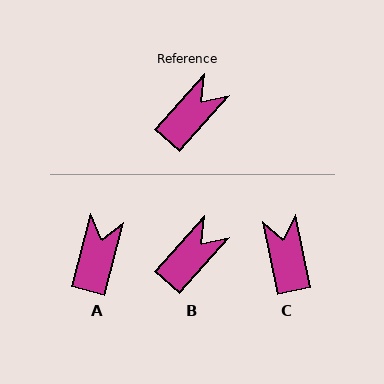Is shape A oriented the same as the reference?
No, it is off by about 27 degrees.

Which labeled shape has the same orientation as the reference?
B.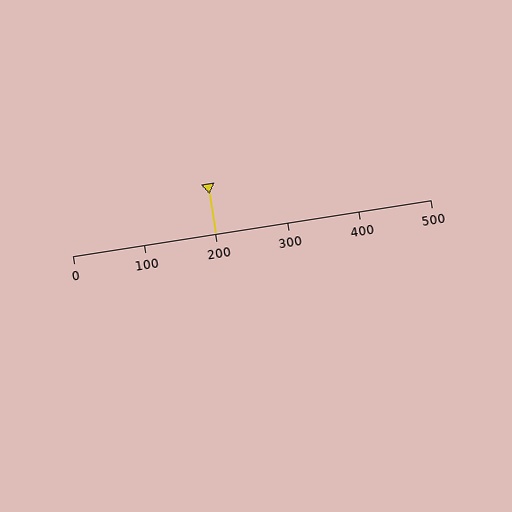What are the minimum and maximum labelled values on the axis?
The axis runs from 0 to 500.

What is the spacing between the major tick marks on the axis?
The major ticks are spaced 100 apart.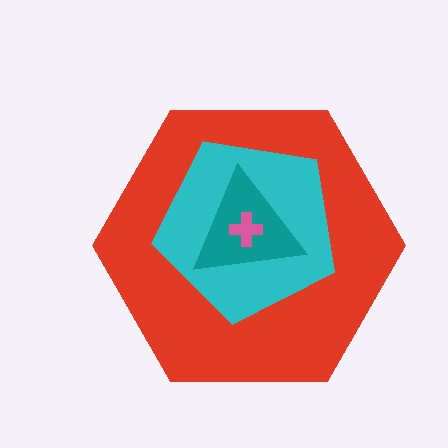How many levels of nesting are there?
4.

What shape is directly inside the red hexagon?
The cyan pentagon.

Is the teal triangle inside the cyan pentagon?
Yes.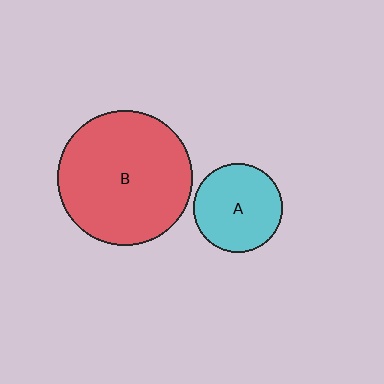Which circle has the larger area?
Circle B (red).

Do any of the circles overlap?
No, none of the circles overlap.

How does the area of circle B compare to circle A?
Approximately 2.3 times.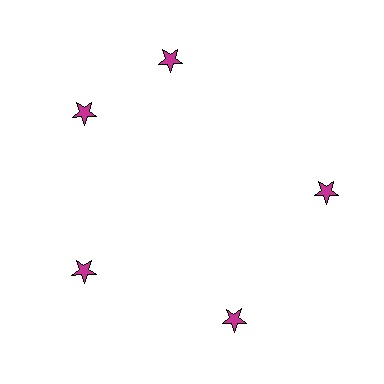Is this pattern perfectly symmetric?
No. The 5 magenta stars are arranged in a ring, but one element near the 1 o'clock position is rotated out of alignment along the ring, breaking the 5-fold rotational symmetry.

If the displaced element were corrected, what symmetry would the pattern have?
It would have 5-fold rotational symmetry — the pattern would map onto itself every 72 degrees.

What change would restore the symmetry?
The symmetry would be restored by rotating it back into even spacing with its neighbors so that all 5 stars sit at equal angles and equal distance from the center.